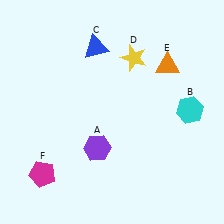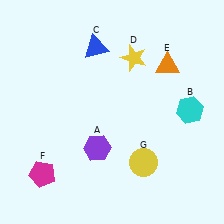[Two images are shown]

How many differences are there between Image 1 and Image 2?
There is 1 difference between the two images.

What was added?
A yellow circle (G) was added in Image 2.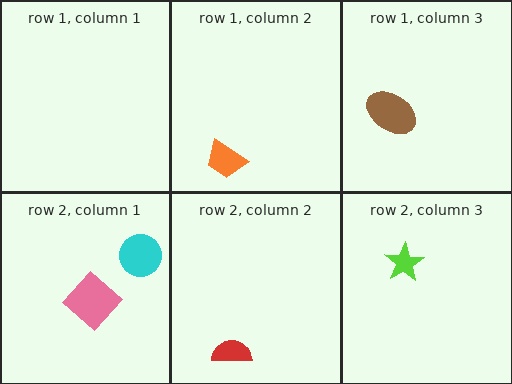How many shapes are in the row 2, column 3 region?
1.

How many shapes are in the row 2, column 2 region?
1.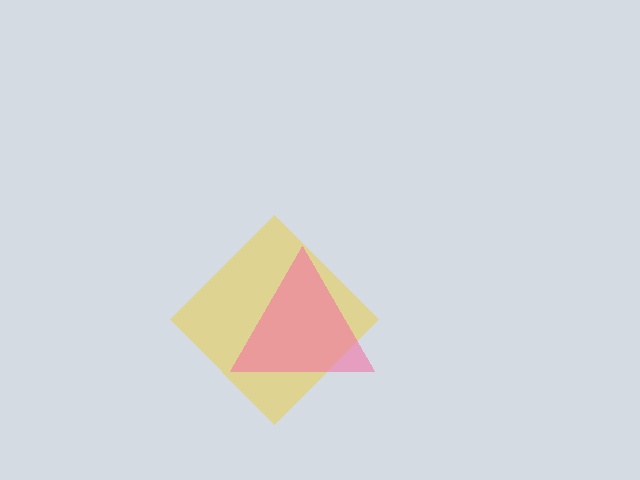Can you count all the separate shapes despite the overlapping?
Yes, there are 2 separate shapes.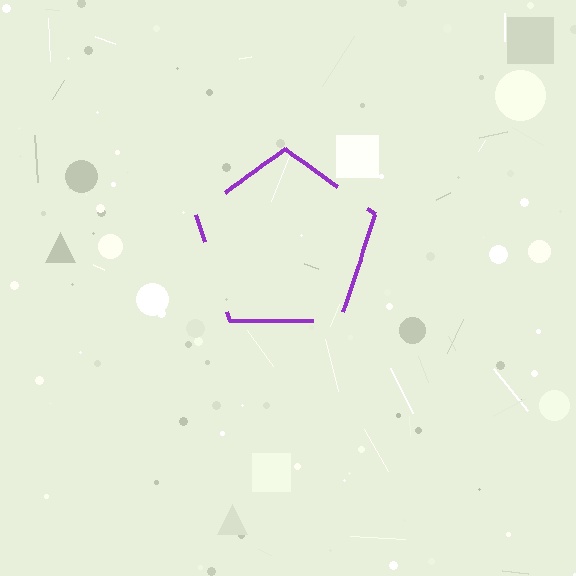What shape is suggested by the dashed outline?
The dashed outline suggests a pentagon.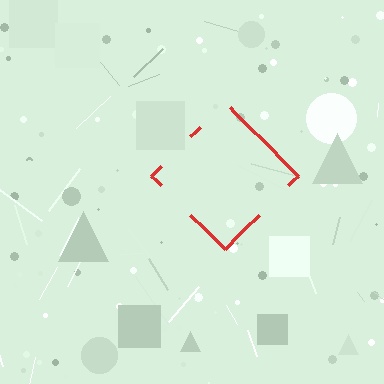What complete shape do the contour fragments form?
The contour fragments form a diamond.